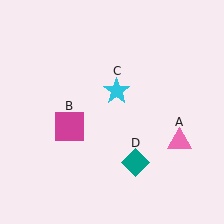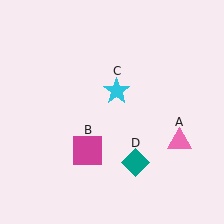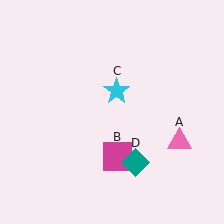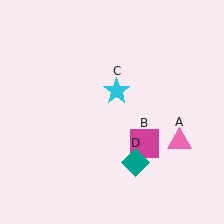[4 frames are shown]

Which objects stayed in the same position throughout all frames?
Pink triangle (object A) and cyan star (object C) and teal diamond (object D) remained stationary.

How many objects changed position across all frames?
1 object changed position: magenta square (object B).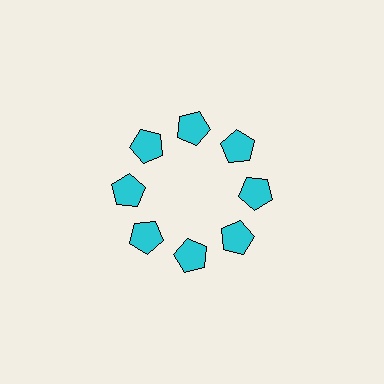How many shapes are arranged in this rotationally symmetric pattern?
There are 8 shapes, arranged in 8 groups of 1.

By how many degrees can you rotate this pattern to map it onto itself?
The pattern maps onto itself every 45 degrees of rotation.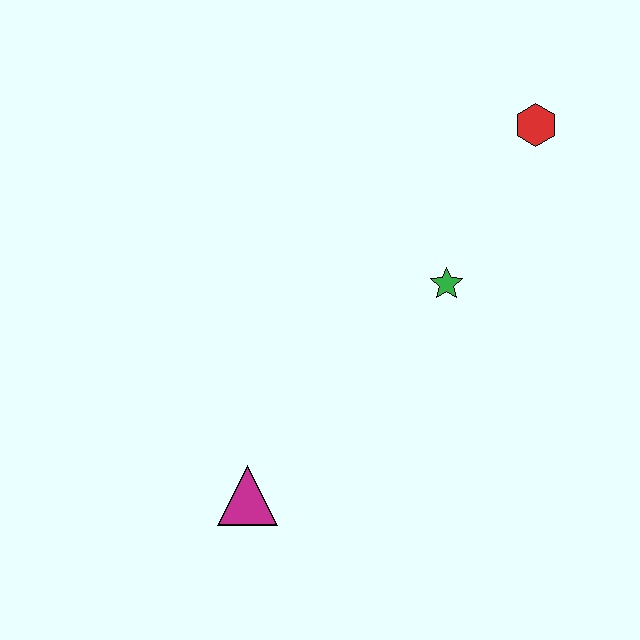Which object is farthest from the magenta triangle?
The red hexagon is farthest from the magenta triangle.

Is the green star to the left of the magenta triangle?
No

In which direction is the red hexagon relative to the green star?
The red hexagon is above the green star.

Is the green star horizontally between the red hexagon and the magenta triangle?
Yes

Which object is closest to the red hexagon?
The green star is closest to the red hexagon.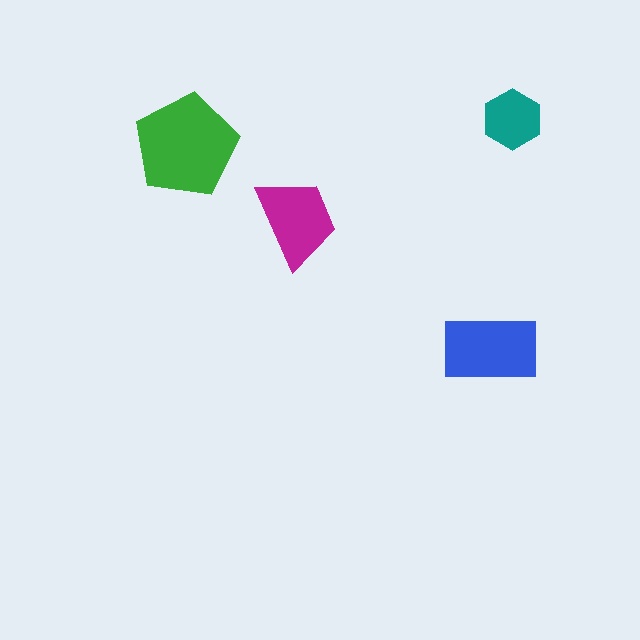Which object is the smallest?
The teal hexagon.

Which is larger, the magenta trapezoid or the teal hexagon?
The magenta trapezoid.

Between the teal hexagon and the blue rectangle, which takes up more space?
The blue rectangle.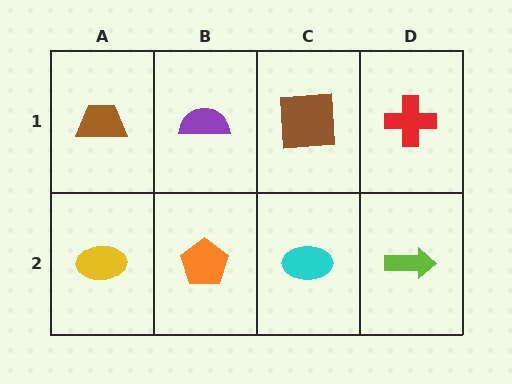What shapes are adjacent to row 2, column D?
A red cross (row 1, column D), a cyan ellipse (row 2, column C).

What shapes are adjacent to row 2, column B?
A purple semicircle (row 1, column B), a yellow ellipse (row 2, column A), a cyan ellipse (row 2, column C).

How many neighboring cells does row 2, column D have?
2.